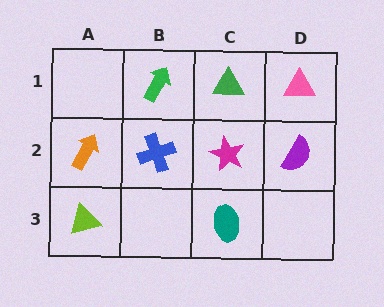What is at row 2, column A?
An orange arrow.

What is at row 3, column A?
A lime triangle.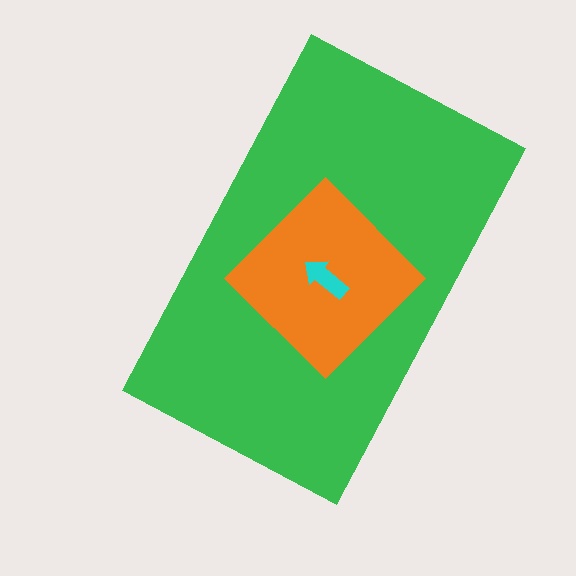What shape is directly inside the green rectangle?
The orange diamond.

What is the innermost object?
The cyan arrow.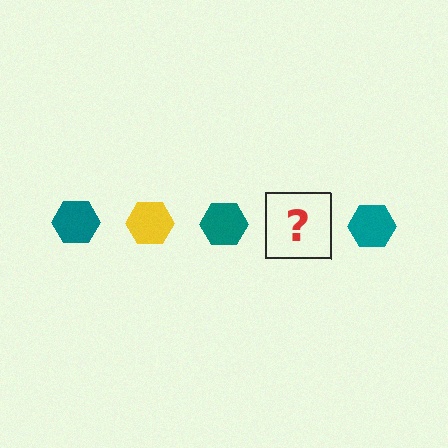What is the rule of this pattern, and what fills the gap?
The rule is that the pattern cycles through teal, yellow hexagons. The gap should be filled with a yellow hexagon.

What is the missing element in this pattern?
The missing element is a yellow hexagon.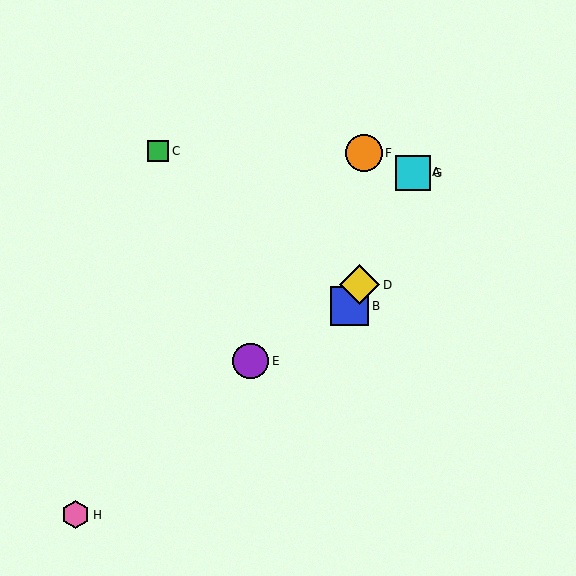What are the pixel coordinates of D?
Object D is at (360, 285).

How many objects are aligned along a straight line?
4 objects (A, B, D, G) are aligned along a straight line.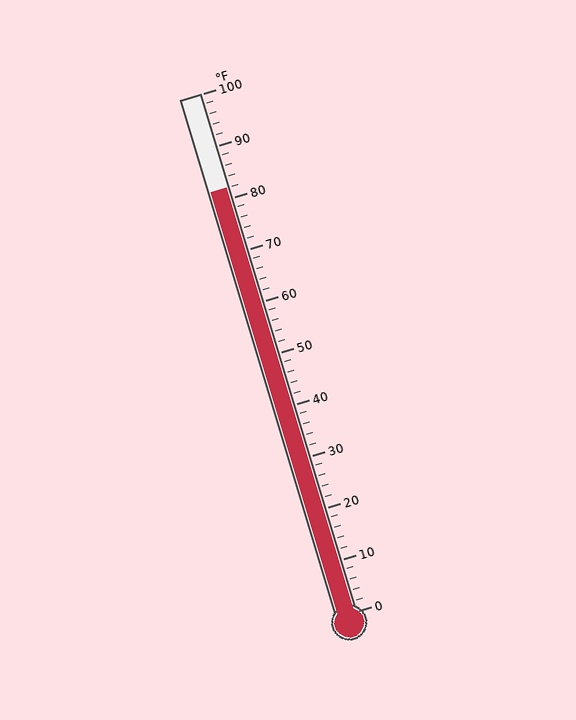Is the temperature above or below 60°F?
The temperature is above 60°F.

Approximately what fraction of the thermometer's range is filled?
The thermometer is filled to approximately 80% of its range.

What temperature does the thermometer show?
The thermometer shows approximately 82°F.